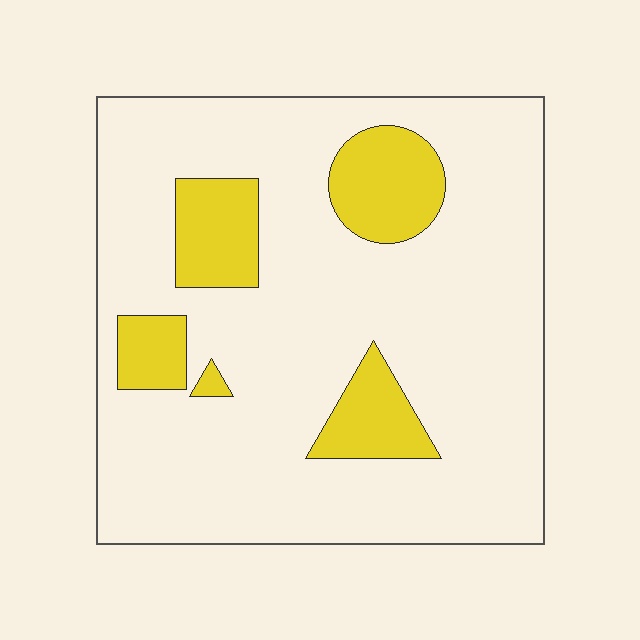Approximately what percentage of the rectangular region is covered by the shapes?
Approximately 15%.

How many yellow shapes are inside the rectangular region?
5.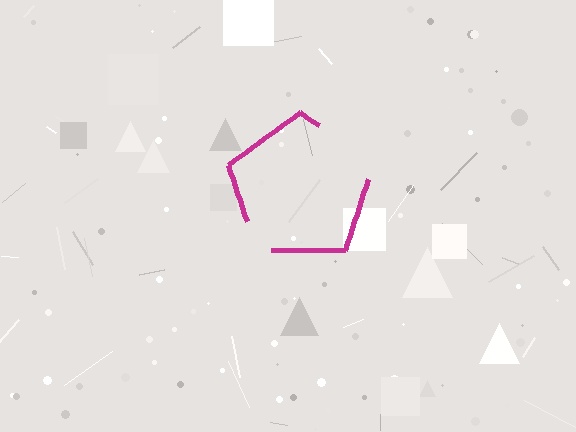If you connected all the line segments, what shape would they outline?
They would outline a pentagon.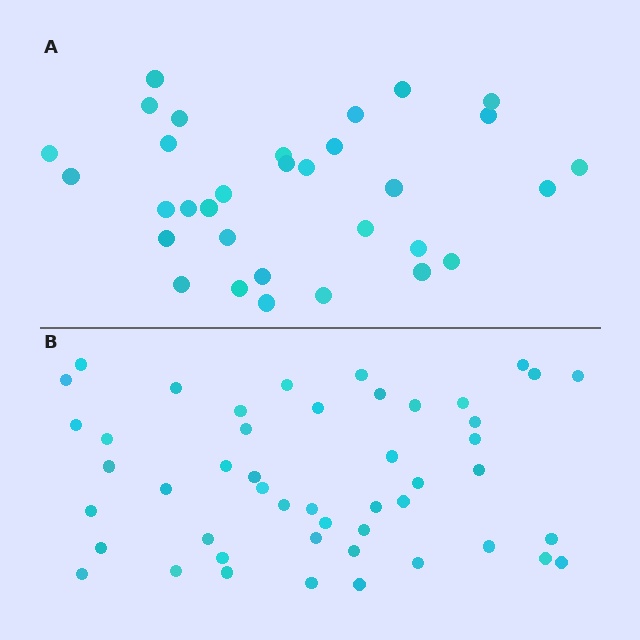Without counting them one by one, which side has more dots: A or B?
Region B (the bottom region) has more dots.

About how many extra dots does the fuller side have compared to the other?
Region B has approximately 15 more dots than region A.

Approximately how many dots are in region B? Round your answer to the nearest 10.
About 50 dots. (The exact count is 48, which rounds to 50.)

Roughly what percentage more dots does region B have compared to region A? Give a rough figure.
About 50% more.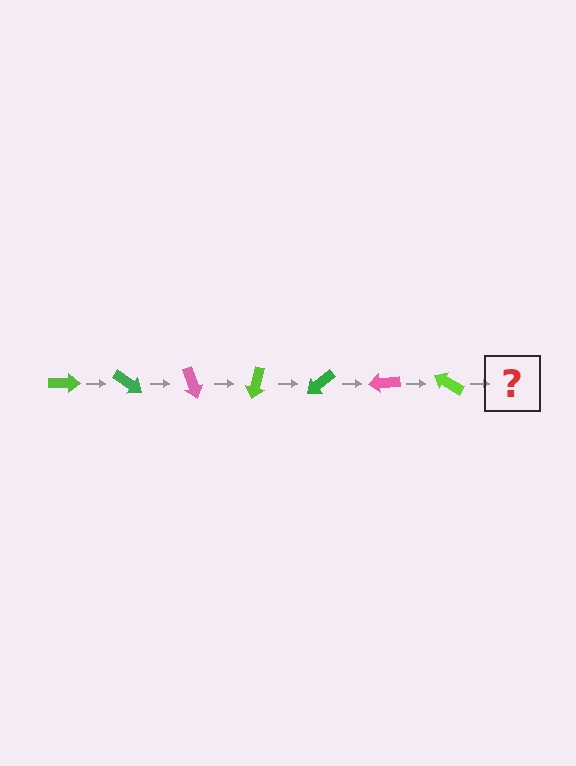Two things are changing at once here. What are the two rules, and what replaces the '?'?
The two rules are that it rotates 35 degrees each step and the color cycles through lime, green, and pink. The '?' should be a green arrow, rotated 245 degrees from the start.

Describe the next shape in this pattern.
It should be a green arrow, rotated 245 degrees from the start.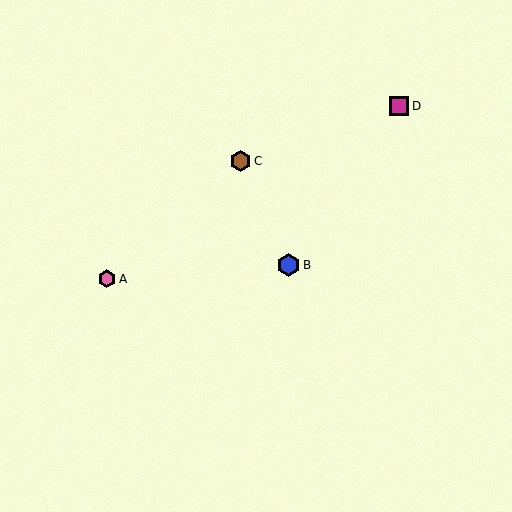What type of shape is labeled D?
Shape D is a magenta square.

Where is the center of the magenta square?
The center of the magenta square is at (399, 106).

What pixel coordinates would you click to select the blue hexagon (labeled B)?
Click at (288, 265) to select the blue hexagon B.